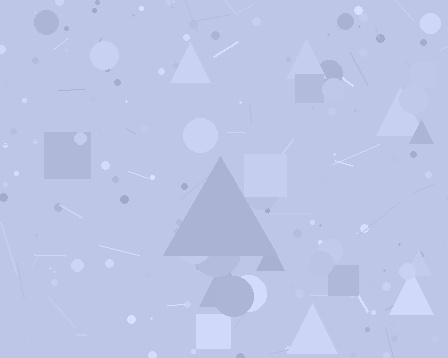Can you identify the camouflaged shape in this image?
The camouflaged shape is a triangle.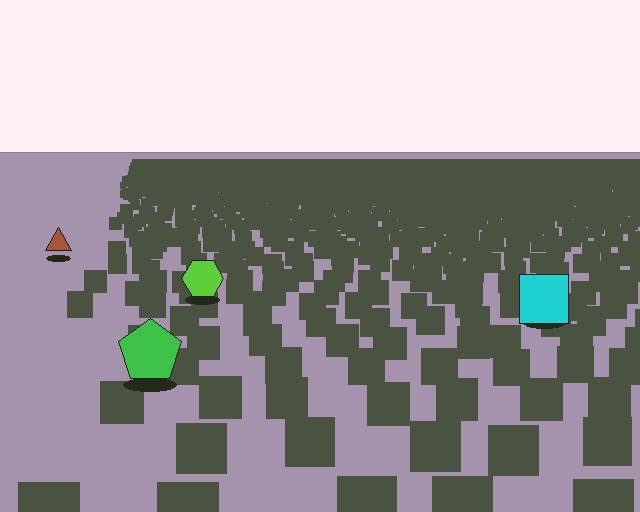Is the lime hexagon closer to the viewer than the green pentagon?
No. The green pentagon is closer — you can tell from the texture gradient: the ground texture is coarser near it.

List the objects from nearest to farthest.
From nearest to farthest: the green pentagon, the cyan square, the lime hexagon, the brown triangle.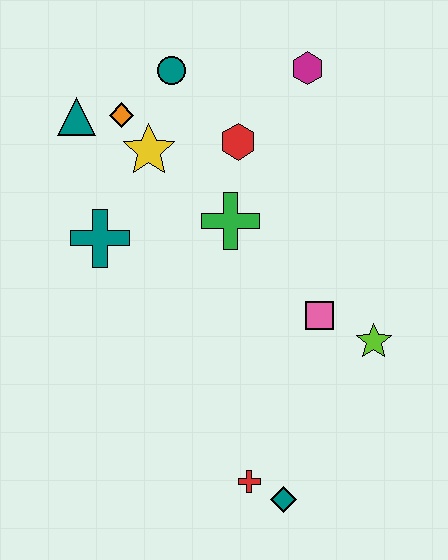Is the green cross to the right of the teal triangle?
Yes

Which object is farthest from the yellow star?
The teal diamond is farthest from the yellow star.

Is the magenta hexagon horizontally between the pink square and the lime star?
No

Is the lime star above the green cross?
No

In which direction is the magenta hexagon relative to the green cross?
The magenta hexagon is above the green cross.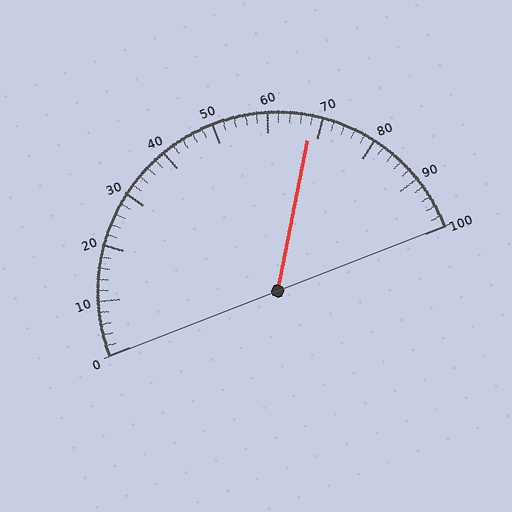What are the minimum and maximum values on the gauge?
The gauge ranges from 0 to 100.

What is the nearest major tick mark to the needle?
The nearest major tick mark is 70.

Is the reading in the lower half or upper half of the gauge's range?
The reading is in the upper half of the range (0 to 100).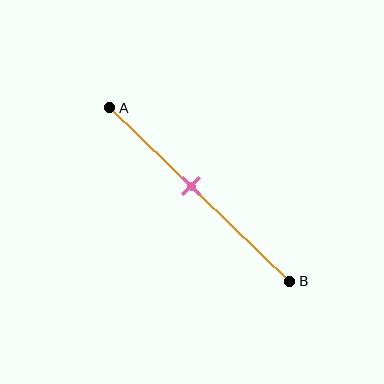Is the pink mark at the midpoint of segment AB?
No, the mark is at about 45% from A, not at the 50% midpoint.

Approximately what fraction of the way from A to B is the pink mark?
The pink mark is approximately 45% of the way from A to B.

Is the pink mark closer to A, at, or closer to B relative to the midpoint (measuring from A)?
The pink mark is closer to point A than the midpoint of segment AB.